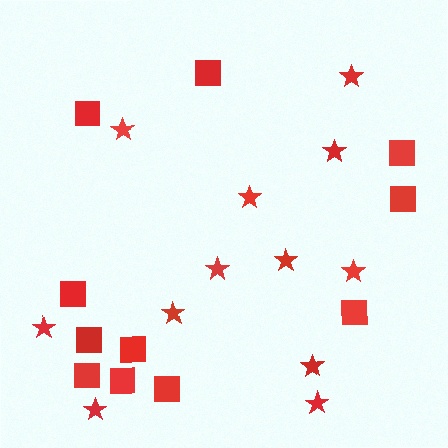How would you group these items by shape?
There are 2 groups: one group of squares (11) and one group of stars (12).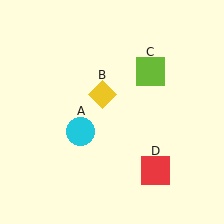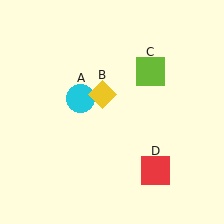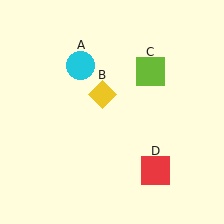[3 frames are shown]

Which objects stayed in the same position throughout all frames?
Yellow diamond (object B) and lime square (object C) and red square (object D) remained stationary.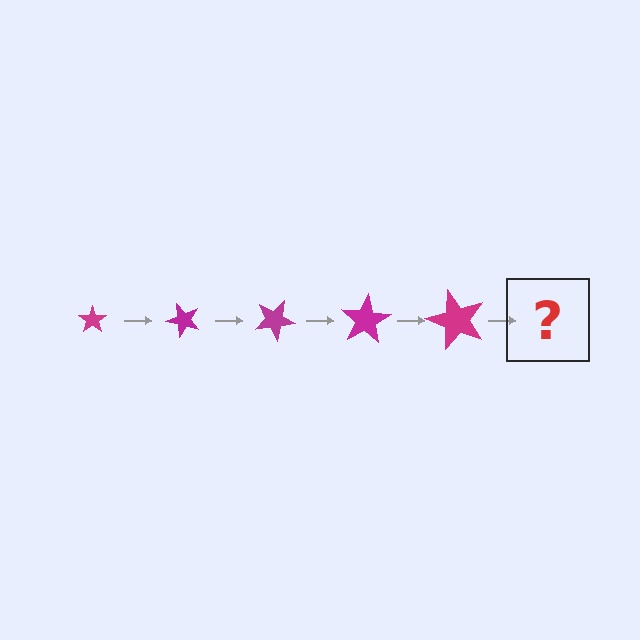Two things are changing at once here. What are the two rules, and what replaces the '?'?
The two rules are that the star grows larger each step and it rotates 50 degrees each step. The '?' should be a star, larger than the previous one and rotated 250 degrees from the start.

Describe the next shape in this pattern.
It should be a star, larger than the previous one and rotated 250 degrees from the start.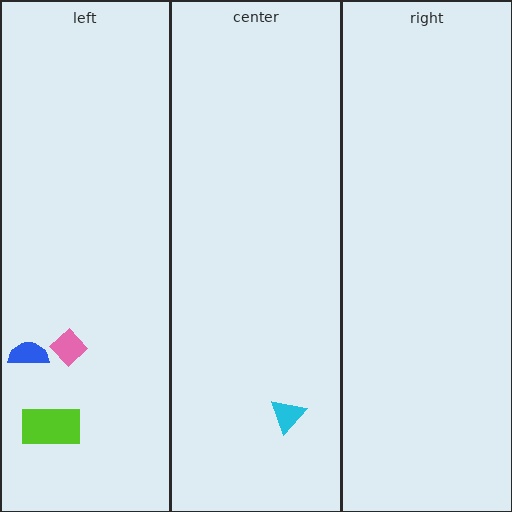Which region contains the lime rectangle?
The left region.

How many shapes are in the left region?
3.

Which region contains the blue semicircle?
The left region.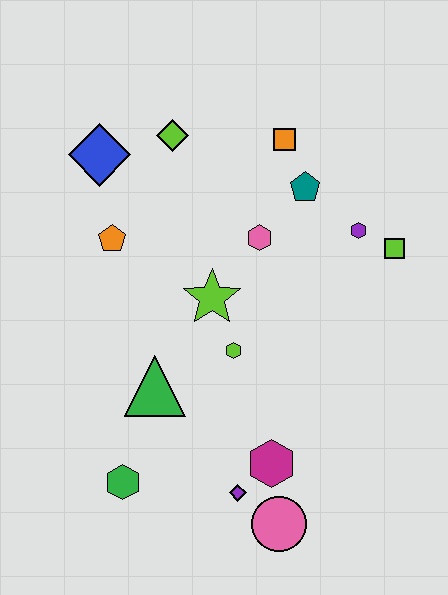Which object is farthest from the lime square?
The green hexagon is farthest from the lime square.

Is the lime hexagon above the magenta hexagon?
Yes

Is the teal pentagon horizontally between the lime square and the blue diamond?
Yes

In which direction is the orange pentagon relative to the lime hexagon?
The orange pentagon is to the left of the lime hexagon.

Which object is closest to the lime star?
The lime hexagon is closest to the lime star.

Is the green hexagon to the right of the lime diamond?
No